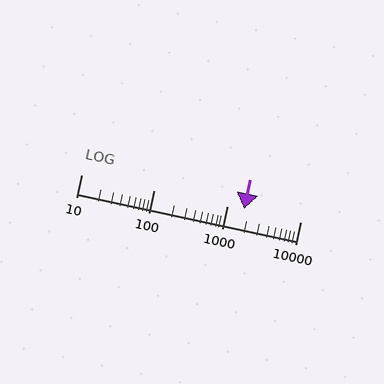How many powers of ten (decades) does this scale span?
The scale spans 3 decades, from 10 to 10000.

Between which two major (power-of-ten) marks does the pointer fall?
The pointer is between 1000 and 10000.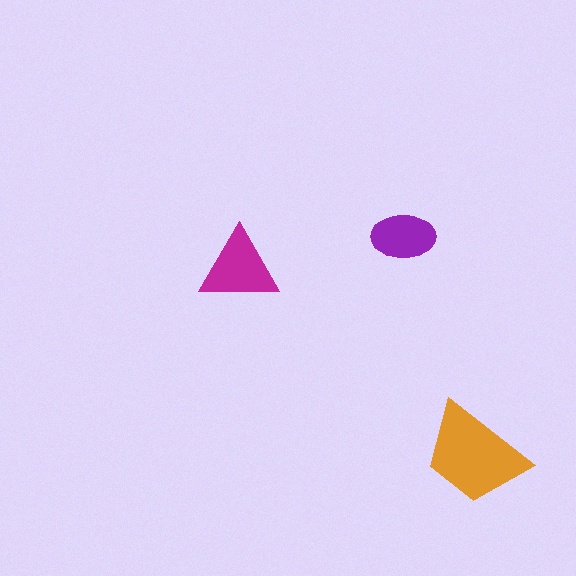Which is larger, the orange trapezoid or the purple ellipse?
The orange trapezoid.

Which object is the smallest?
The purple ellipse.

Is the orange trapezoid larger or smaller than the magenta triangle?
Larger.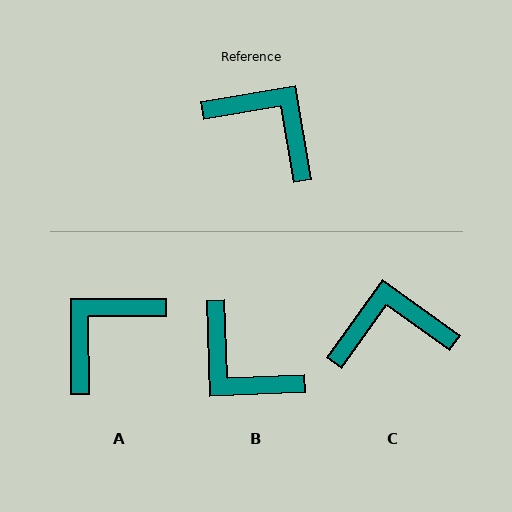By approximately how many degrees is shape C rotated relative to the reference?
Approximately 45 degrees counter-clockwise.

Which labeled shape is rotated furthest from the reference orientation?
B, about 172 degrees away.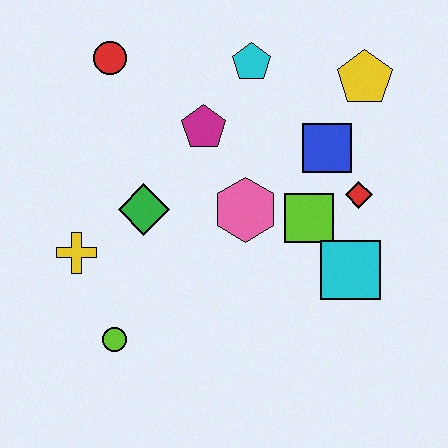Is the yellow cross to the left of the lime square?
Yes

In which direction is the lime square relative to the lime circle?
The lime square is to the right of the lime circle.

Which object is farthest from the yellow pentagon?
The lime circle is farthest from the yellow pentagon.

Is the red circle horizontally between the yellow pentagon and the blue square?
No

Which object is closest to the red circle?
The magenta pentagon is closest to the red circle.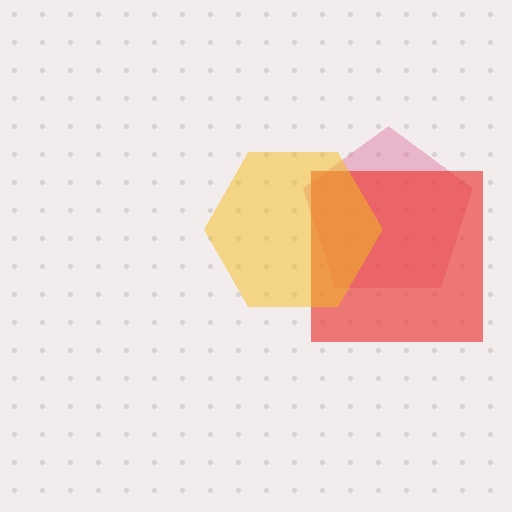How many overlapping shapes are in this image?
There are 3 overlapping shapes in the image.